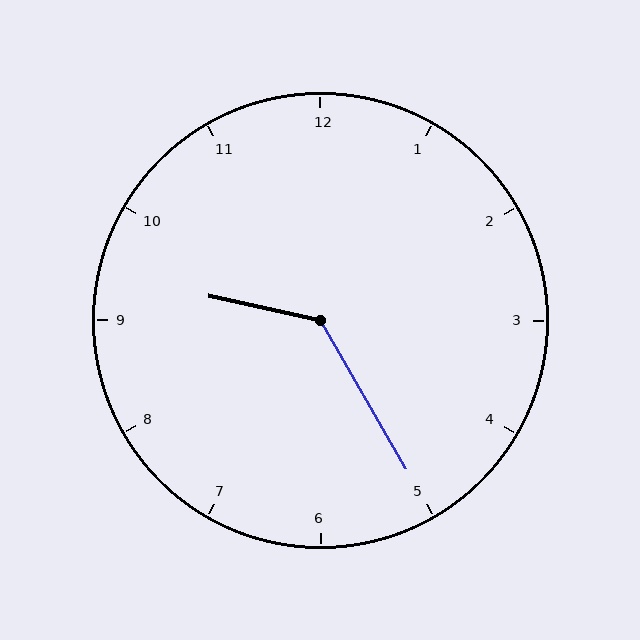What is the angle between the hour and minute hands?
Approximately 132 degrees.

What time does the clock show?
9:25.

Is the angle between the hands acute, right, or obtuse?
It is obtuse.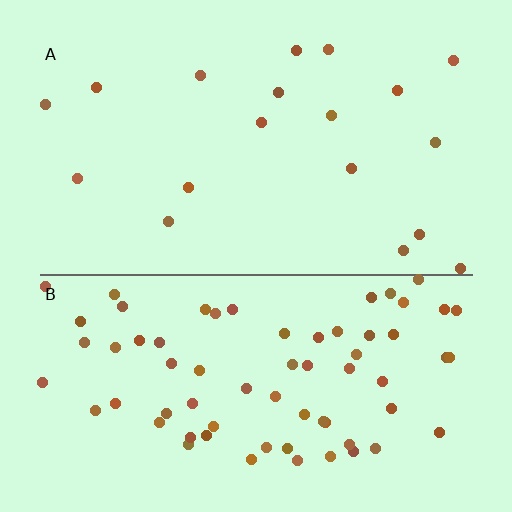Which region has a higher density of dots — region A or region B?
B (the bottom).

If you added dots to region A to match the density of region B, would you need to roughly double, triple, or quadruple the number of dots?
Approximately quadruple.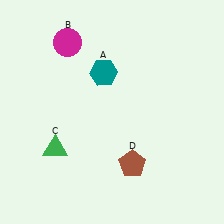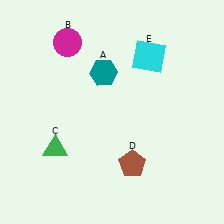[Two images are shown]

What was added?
A cyan square (E) was added in Image 2.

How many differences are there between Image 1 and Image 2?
There is 1 difference between the two images.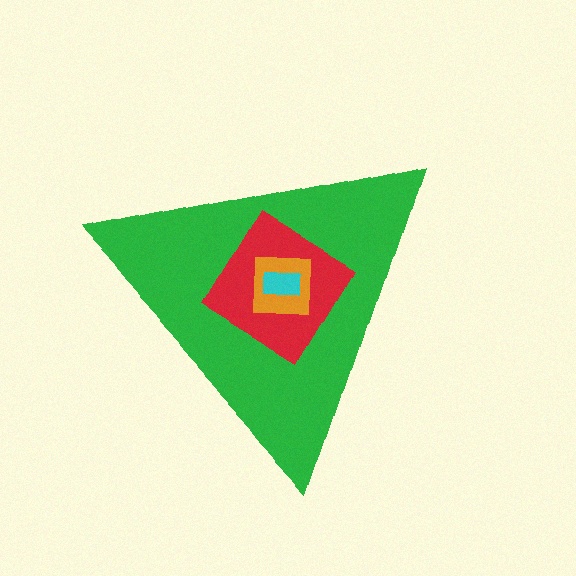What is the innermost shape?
The cyan rectangle.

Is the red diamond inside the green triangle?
Yes.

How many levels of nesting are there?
4.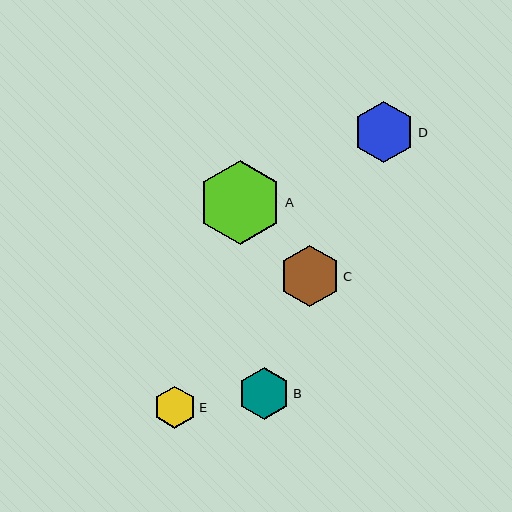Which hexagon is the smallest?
Hexagon E is the smallest with a size of approximately 42 pixels.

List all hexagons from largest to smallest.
From largest to smallest: A, C, D, B, E.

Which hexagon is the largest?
Hexagon A is the largest with a size of approximately 84 pixels.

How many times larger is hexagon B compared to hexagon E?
Hexagon B is approximately 1.2 times the size of hexagon E.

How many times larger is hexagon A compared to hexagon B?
Hexagon A is approximately 1.6 times the size of hexagon B.